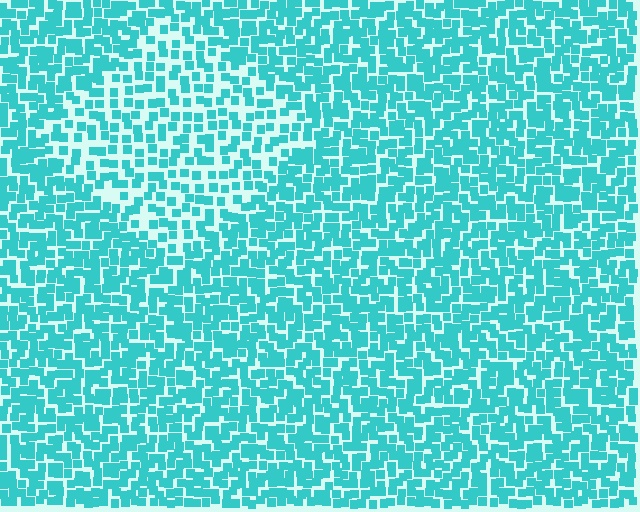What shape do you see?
I see a diamond.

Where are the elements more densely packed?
The elements are more densely packed outside the diamond boundary.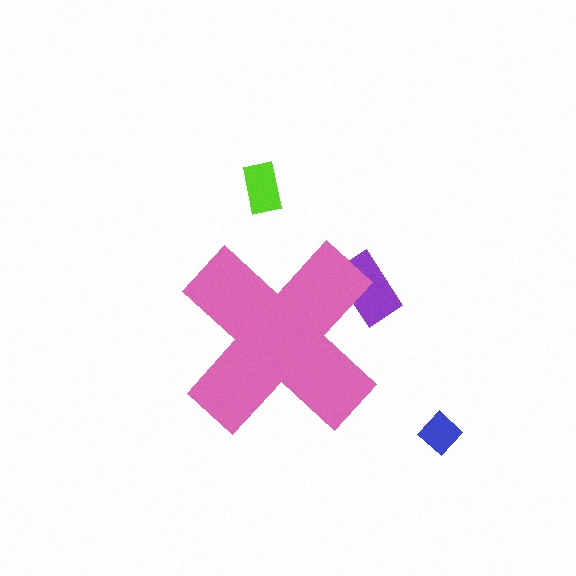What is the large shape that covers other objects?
A pink cross.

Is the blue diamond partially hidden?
No, the blue diamond is fully visible.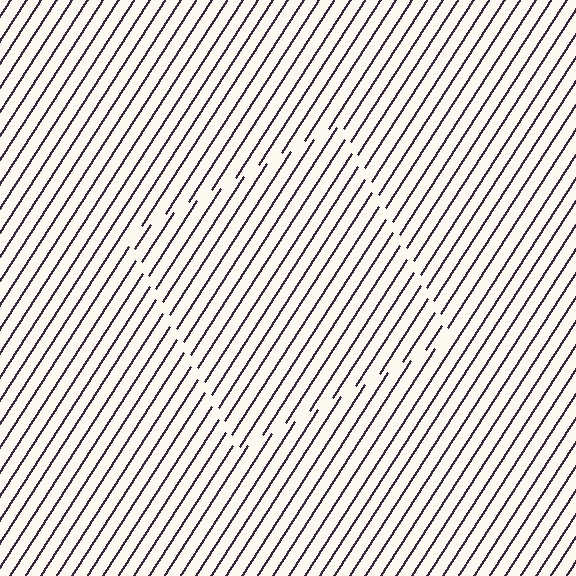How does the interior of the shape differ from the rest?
The interior of the shape contains the same grating, shifted by half a period — the contour is defined by the phase discontinuity where line-ends from the inner and outer gratings abut.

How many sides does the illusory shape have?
4 sides — the line-ends trace a square.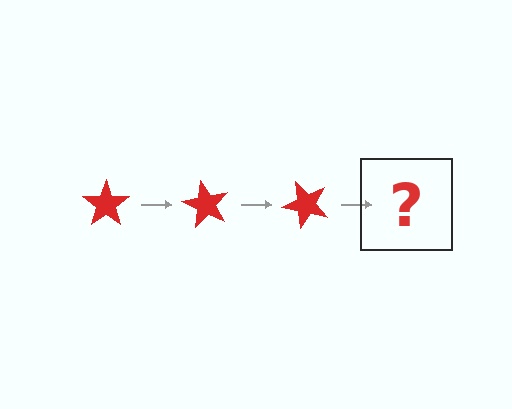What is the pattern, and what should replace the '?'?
The pattern is that the star rotates 60 degrees each step. The '?' should be a red star rotated 180 degrees.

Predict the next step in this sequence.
The next step is a red star rotated 180 degrees.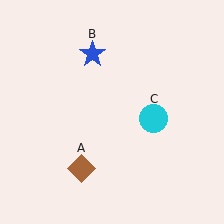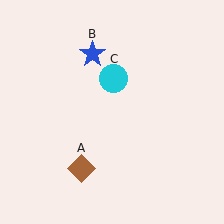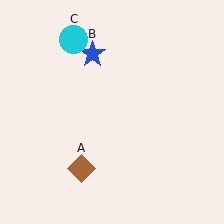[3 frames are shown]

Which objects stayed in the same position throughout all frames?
Brown diamond (object A) and blue star (object B) remained stationary.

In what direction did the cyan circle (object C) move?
The cyan circle (object C) moved up and to the left.